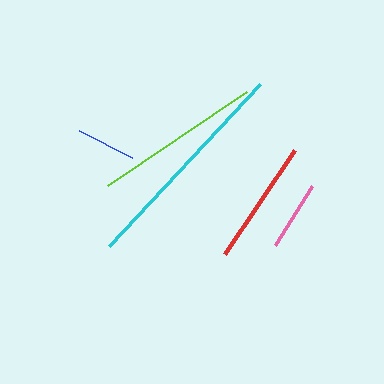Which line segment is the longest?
The cyan line is the longest at approximately 221 pixels.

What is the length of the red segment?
The red segment is approximately 125 pixels long.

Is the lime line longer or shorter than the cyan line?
The cyan line is longer than the lime line.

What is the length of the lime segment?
The lime segment is approximately 169 pixels long.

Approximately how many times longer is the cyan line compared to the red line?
The cyan line is approximately 1.8 times the length of the red line.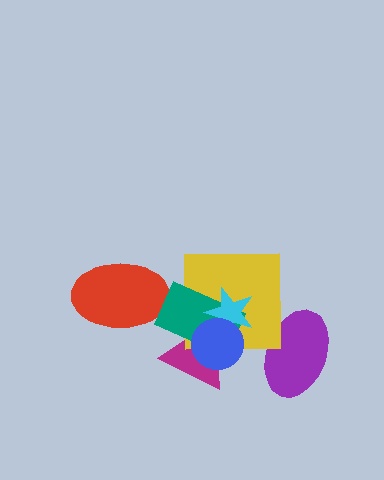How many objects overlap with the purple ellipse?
1 object overlaps with the purple ellipse.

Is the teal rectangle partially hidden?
Yes, it is partially covered by another shape.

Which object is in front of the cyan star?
The blue circle is in front of the cyan star.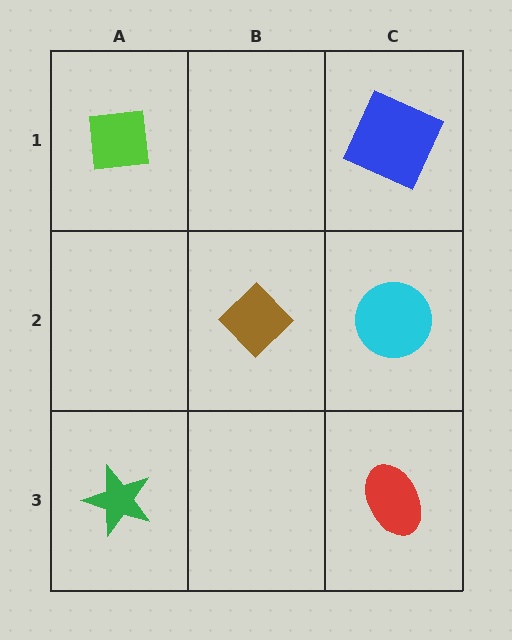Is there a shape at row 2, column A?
No, that cell is empty.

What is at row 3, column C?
A red ellipse.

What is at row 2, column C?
A cyan circle.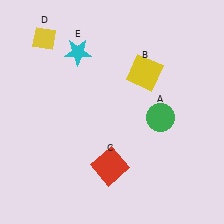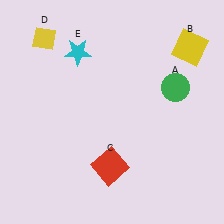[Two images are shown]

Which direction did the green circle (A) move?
The green circle (A) moved up.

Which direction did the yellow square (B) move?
The yellow square (B) moved right.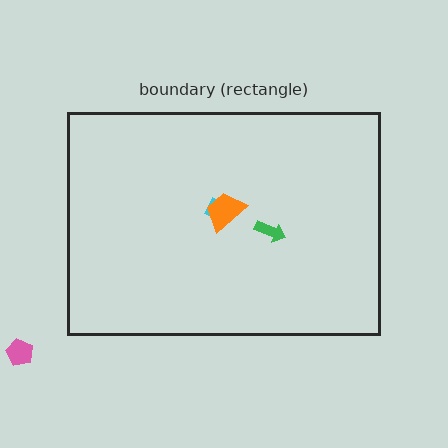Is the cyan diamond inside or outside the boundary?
Inside.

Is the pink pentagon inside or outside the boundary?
Outside.